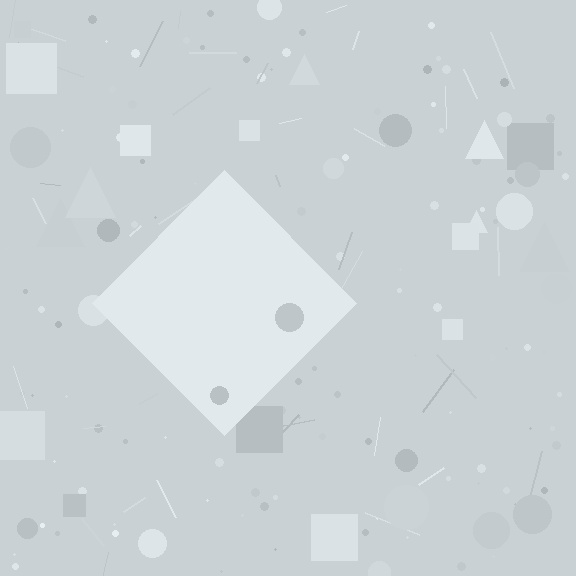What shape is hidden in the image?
A diamond is hidden in the image.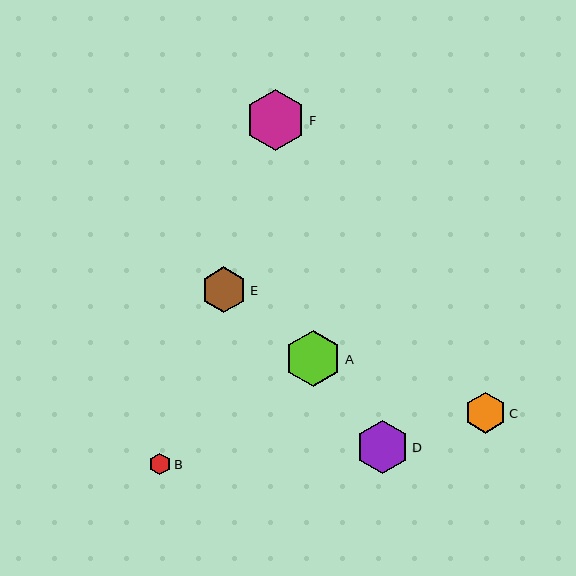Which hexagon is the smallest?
Hexagon B is the smallest with a size of approximately 21 pixels.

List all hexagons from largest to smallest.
From largest to smallest: F, A, D, E, C, B.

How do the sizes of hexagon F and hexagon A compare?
Hexagon F and hexagon A are approximately the same size.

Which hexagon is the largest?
Hexagon F is the largest with a size of approximately 60 pixels.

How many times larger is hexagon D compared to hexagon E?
Hexagon D is approximately 1.2 times the size of hexagon E.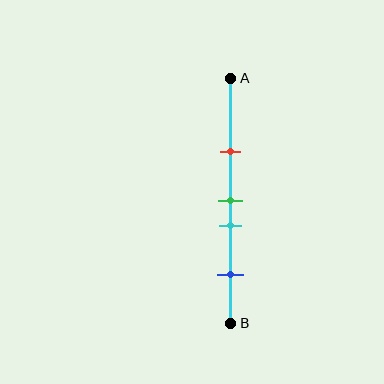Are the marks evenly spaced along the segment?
No, the marks are not evenly spaced.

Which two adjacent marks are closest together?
The green and cyan marks are the closest adjacent pair.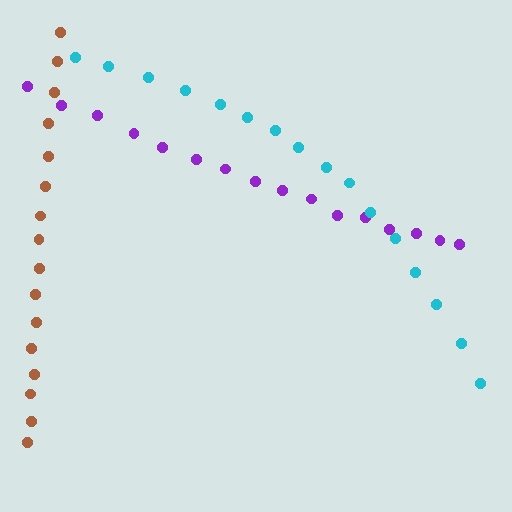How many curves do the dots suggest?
There are 3 distinct paths.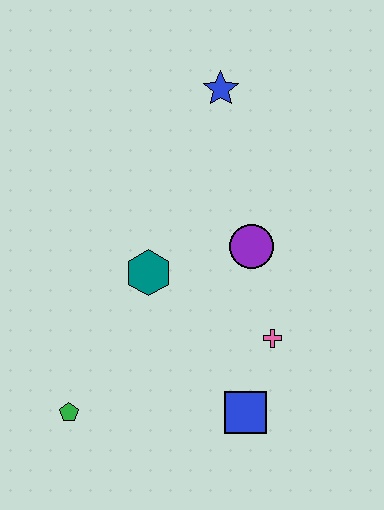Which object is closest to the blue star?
The purple circle is closest to the blue star.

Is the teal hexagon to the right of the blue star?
No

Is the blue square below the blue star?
Yes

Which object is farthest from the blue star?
The green pentagon is farthest from the blue star.